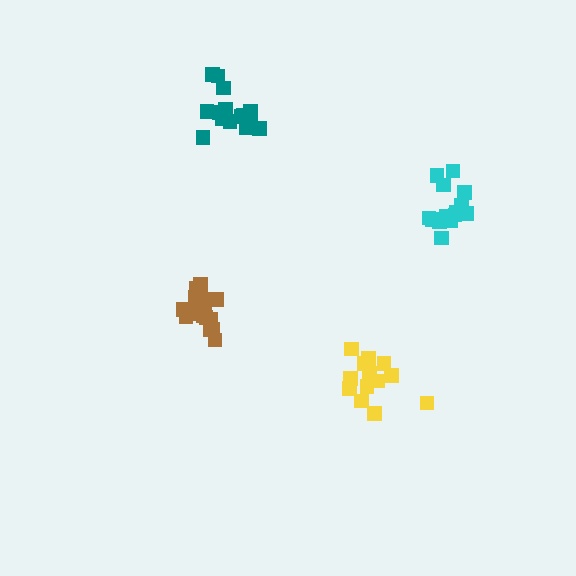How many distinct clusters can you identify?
There are 4 distinct clusters.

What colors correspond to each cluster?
The clusters are colored: cyan, brown, yellow, teal.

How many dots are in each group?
Group 1: 14 dots, Group 2: 16 dots, Group 3: 13 dots, Group 4: 15 dots (58 total).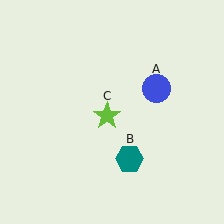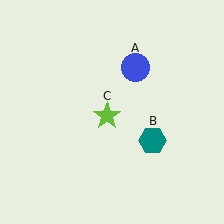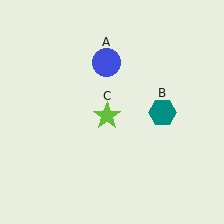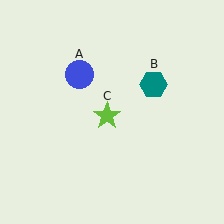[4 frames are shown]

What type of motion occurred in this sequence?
The blue circle (object A), teal hexagon (object B) rotated counterclockwise around the center of the scene.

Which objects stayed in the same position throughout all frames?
Lime star (object C) remained stationary.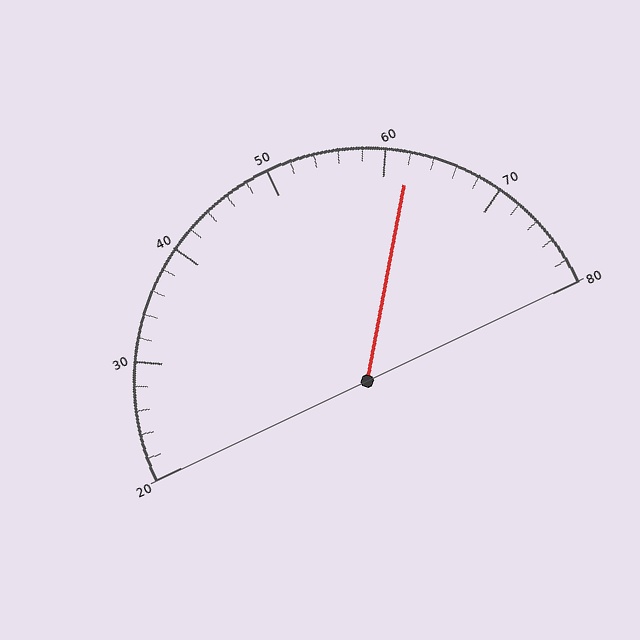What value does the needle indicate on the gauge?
The needle indicates approximately 62.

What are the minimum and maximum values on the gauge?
The gauge ranges from 20 to 80.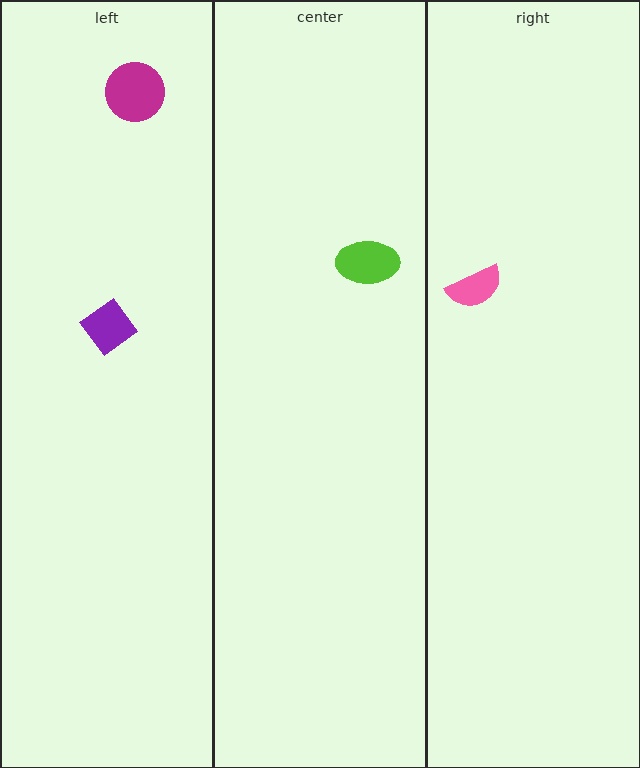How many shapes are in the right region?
1.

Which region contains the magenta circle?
The left region.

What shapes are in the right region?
The pink semicircle.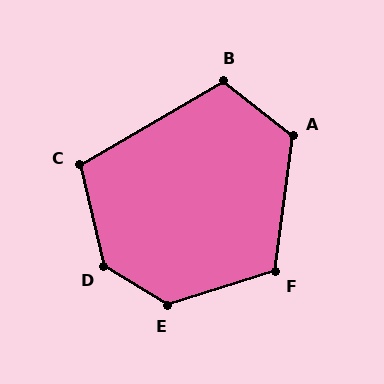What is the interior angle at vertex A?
Approximately 121 degrees (obtuse).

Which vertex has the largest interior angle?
D, at approximately 134 degrees.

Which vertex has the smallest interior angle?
C, at approximately 107 degrees.